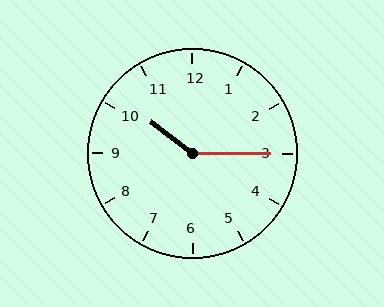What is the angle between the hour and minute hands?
Approximately 142 degrees.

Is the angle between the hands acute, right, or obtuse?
It is obtuse.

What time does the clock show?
10:15.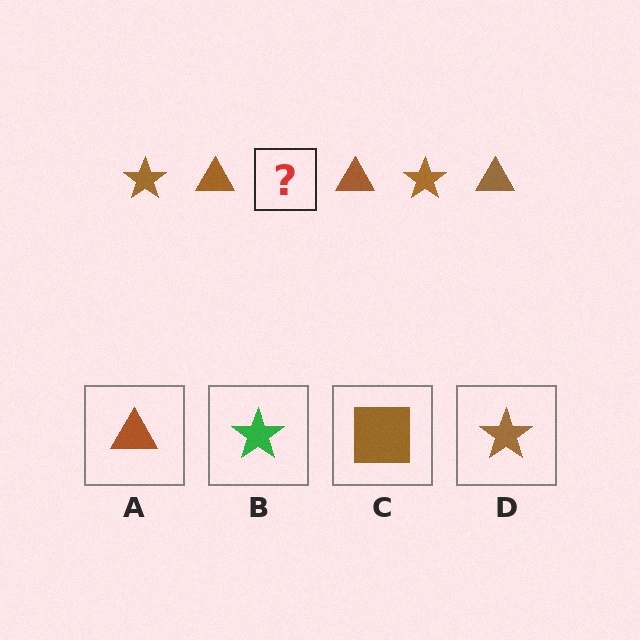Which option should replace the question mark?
Option D.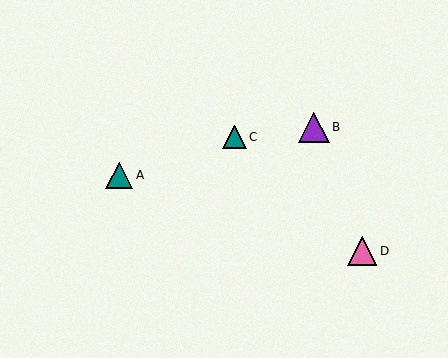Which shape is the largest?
The purple triangle (labeled B) is the largest.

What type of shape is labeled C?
Shape C is a teal triangle.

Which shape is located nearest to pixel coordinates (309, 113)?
The purple triangle (labeled B) at (314, 127) is nearest to that location.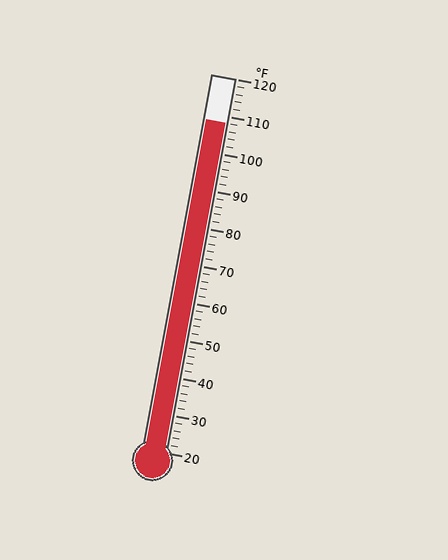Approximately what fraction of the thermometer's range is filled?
The thermometer is filled to approximately 90% of its range.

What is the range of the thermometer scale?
The thermometer scale ranges from 20°F to 120°F.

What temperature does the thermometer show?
The thermometer shows approximately 108°F.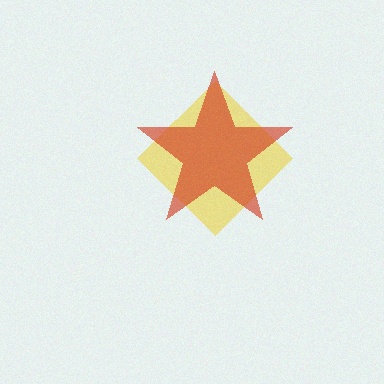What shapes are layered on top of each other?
The layered shapes are: a yellow diamond, a red star.